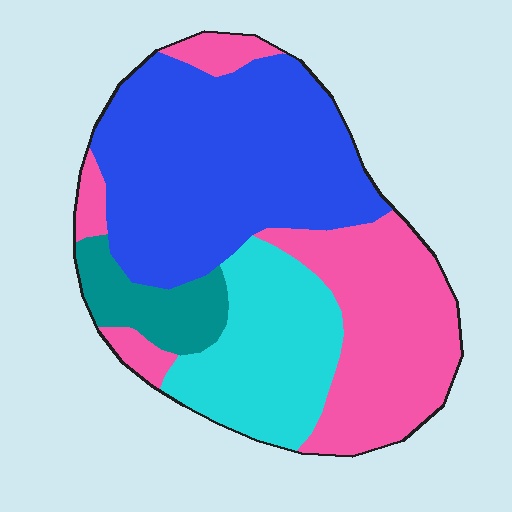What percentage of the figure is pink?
Pink covers about 30% of the figure.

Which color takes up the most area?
Blue, at roughly 40%.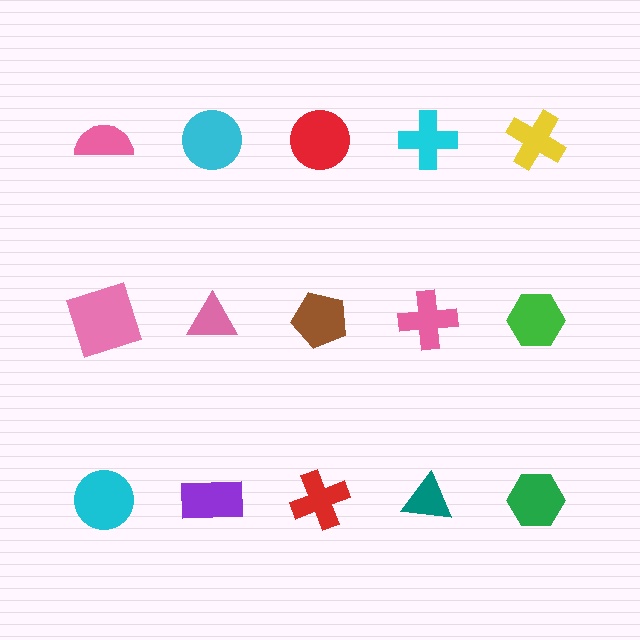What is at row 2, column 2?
A pink triangle.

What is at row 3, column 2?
A purple rectangle.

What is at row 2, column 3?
A brown pentagon.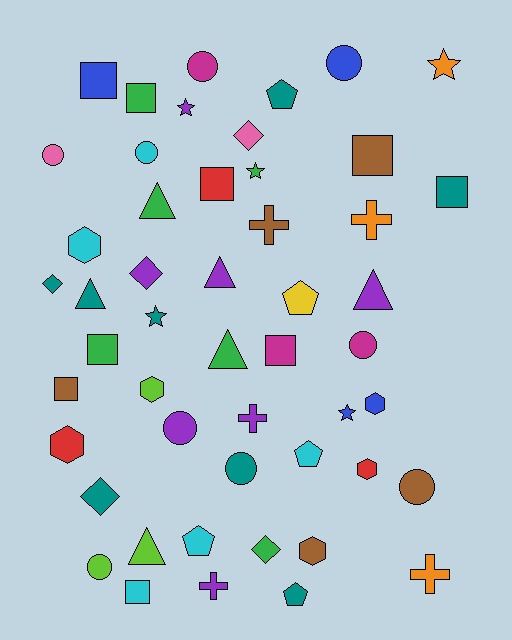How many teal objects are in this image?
There are 8 teal objects.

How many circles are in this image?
There are 9 circles.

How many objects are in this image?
There are 50 objects.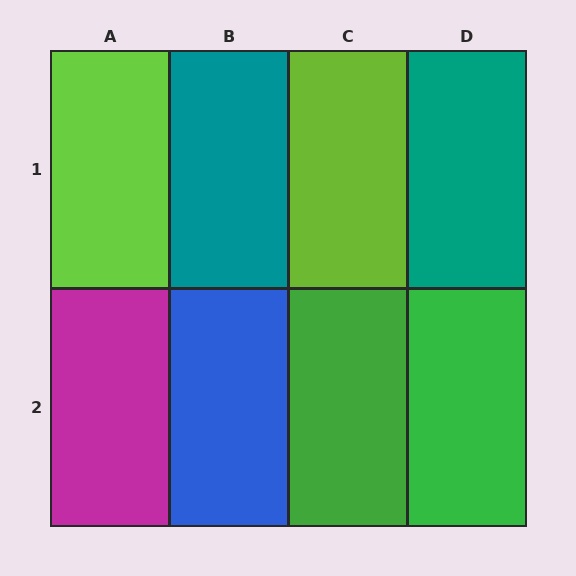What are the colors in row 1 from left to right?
Lime, teal, lime, teal.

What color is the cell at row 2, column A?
Magenta.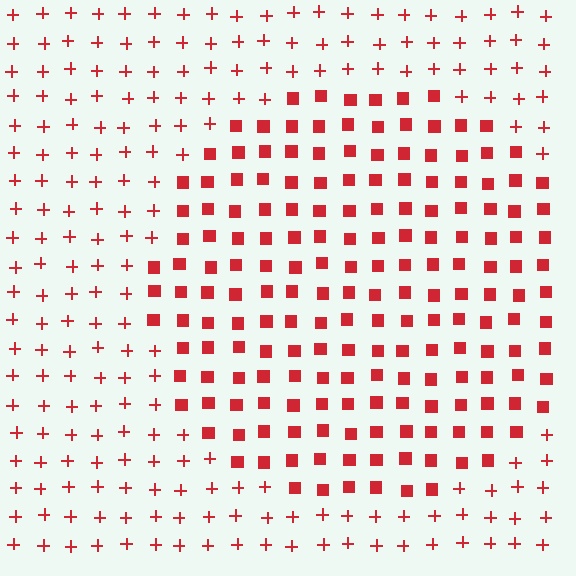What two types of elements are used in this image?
The image uses squares inside the circle region and plus signs outside it.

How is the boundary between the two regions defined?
The boundary is defined by a change in element shape: squares inside vs. plus signs outside. All elements share the same color and spacing.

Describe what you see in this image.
The image is filled with small red elements arranged in a uniform grid. A circle-shaped region contains squares, while the surrounding area contains plus signs. The boundary is defined purely by the change in element shape.